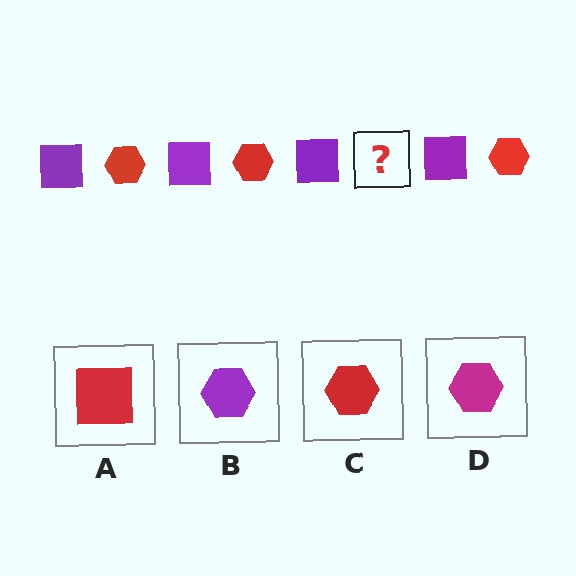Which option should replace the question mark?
Option C.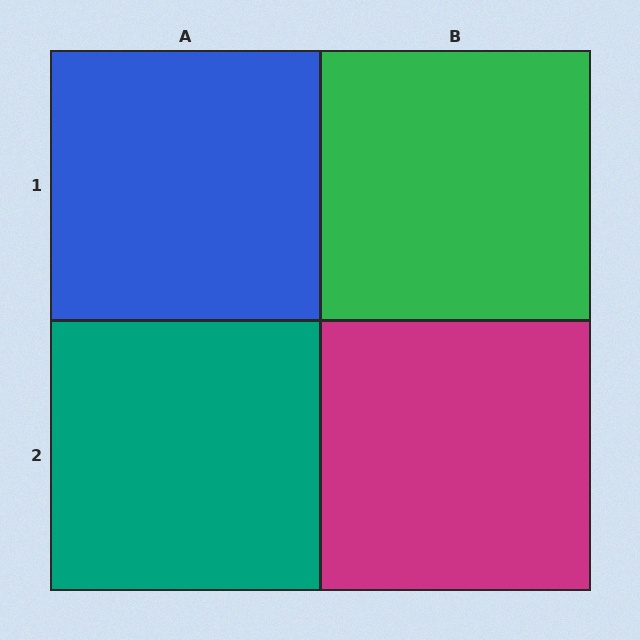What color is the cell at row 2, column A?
Teal.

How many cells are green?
1 cell is green.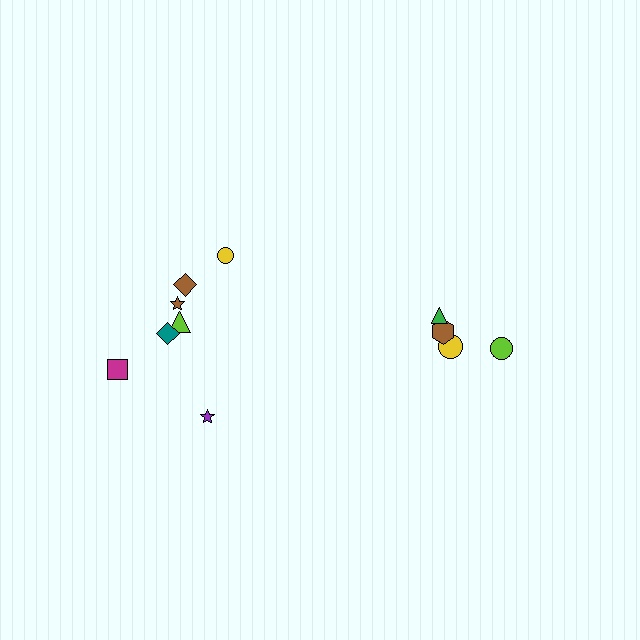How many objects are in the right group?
There are 4 objects.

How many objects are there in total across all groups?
There are 11 objects.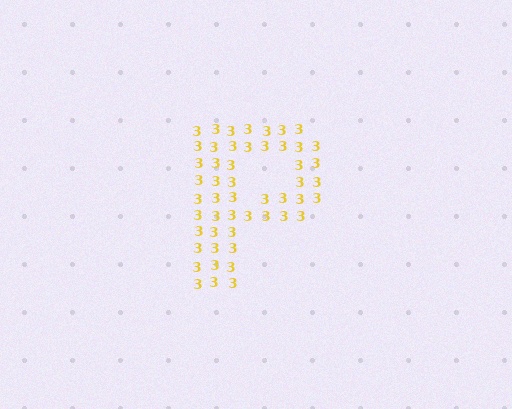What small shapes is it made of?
It is made of small digit 3's.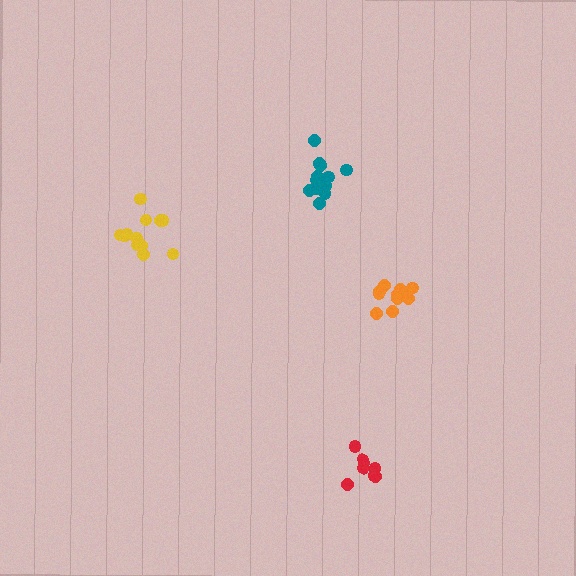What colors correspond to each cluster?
The clusters are colored: red, orange, yellow, teal.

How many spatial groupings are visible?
There are 4 spatial groupings.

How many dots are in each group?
Group 1: 8 dots, Group 2: 11 dots, Group 3: 12 dots, Group 4: 12 dots (43 total).